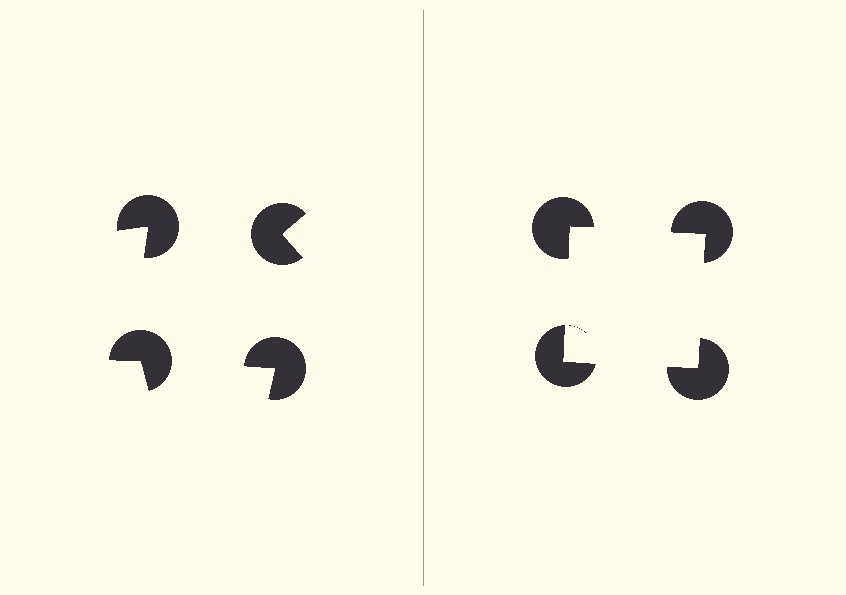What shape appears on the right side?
An illusory square.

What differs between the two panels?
The pac-man discs are positioned identically on both sides; only the wedge orientations differ. On the right they align to a square; on the left they are misaligned.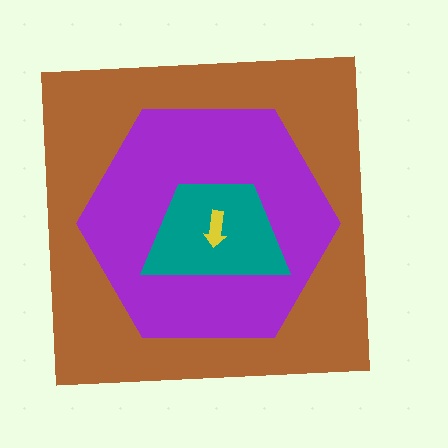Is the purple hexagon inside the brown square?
Yes.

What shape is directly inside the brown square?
The purple hexagon.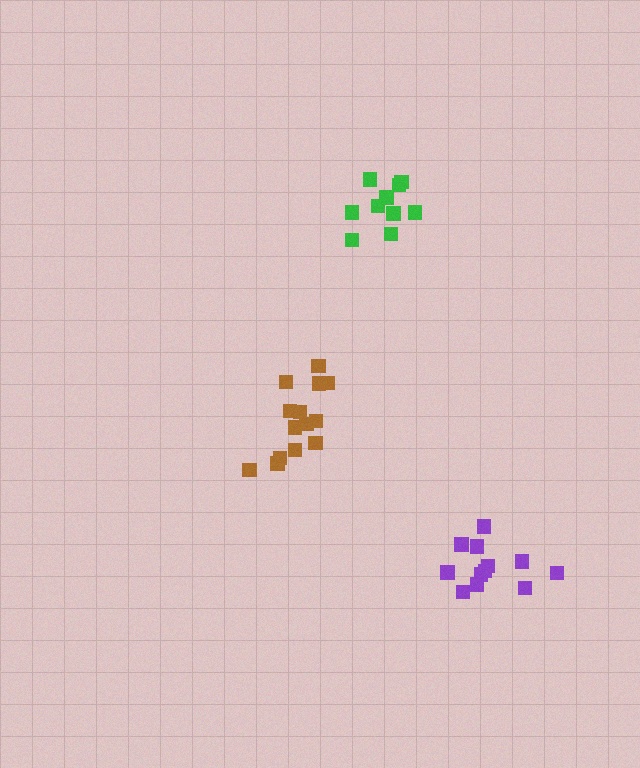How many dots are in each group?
Group 1: 10 dots, Group 2: 12 dots, Group 3: 14 dots (36 total).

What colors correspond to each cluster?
The clusters are colored: green, purple, brown.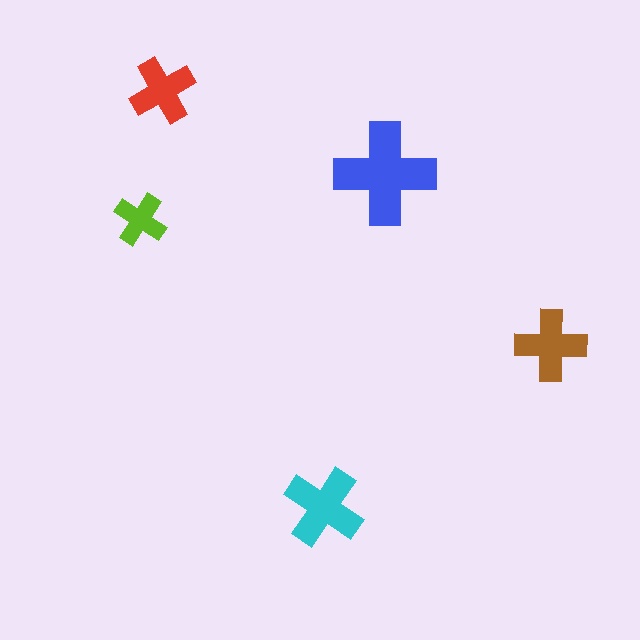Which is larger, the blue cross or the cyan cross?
The blue one.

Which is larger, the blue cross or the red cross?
The blue one.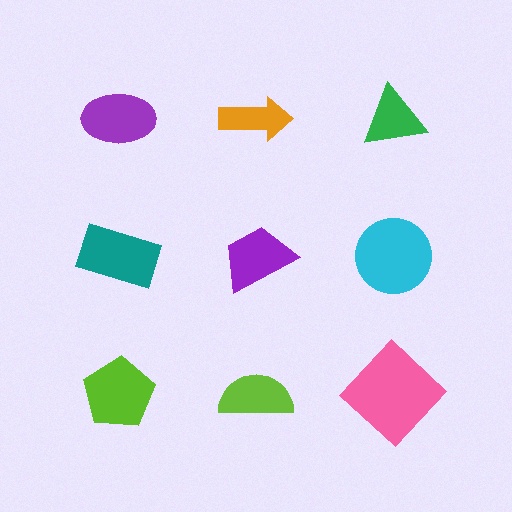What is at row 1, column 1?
A purple ellipse.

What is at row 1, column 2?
An orange arrow.